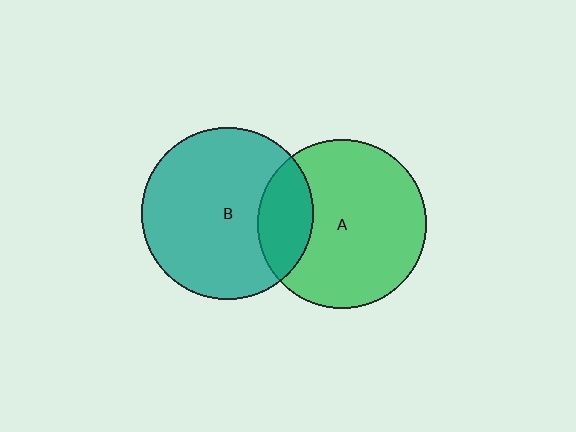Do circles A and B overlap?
Yes.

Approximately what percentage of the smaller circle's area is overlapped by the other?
Approximately 20%.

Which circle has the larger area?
Circle B (teal).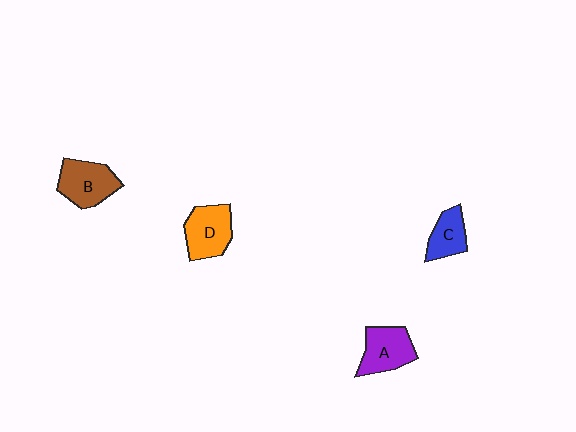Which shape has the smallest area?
Shape C (blue).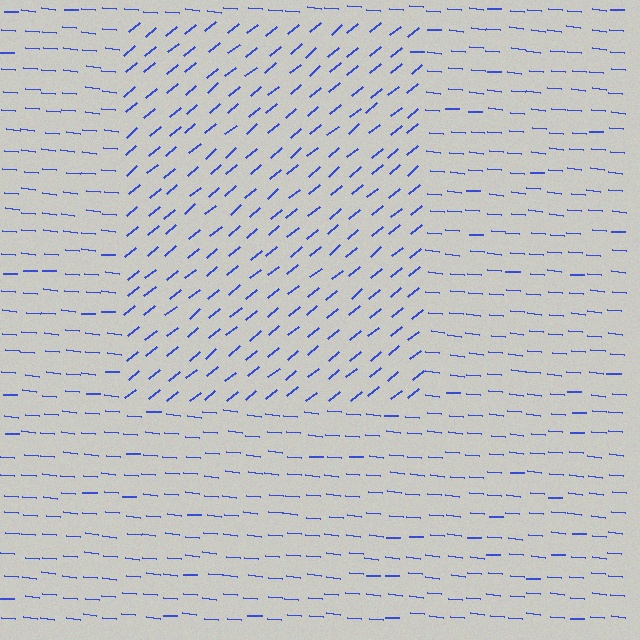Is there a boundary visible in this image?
Yes, there is a texture boundary formed by a change in line orientation.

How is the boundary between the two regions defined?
The boundary is defined purely by a change in line orientation (approximately 45 degrees difference). All lines are the same color and thickness.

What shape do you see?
I see a rectangle.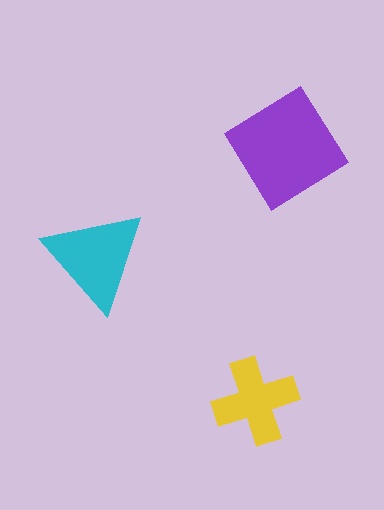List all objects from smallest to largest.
The yellow cross, the cyan triangle, the purple diamond.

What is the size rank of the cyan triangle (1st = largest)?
2nd.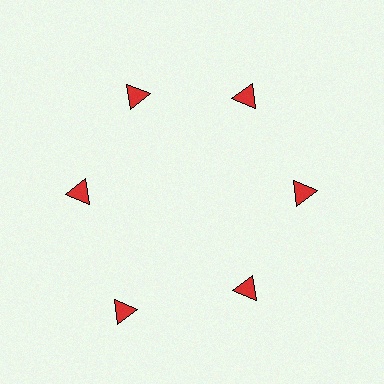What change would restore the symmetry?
The symmetry would be restored by moving it inward, back onto the ring so that all 6 triangles sit at equal angles and equal distance from the center.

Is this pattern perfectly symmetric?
No. The 6 red triangles are arranged in a ring, but one element near the 7 o'clock position is pushed outward from the center, breaking the 6-fold rotational symmetry.